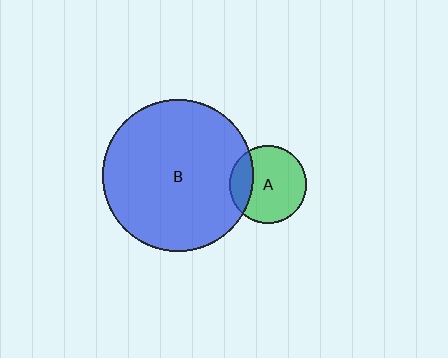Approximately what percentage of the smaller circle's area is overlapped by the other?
Approximately 25%.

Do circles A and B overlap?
Yes.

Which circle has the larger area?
Circle B (blue).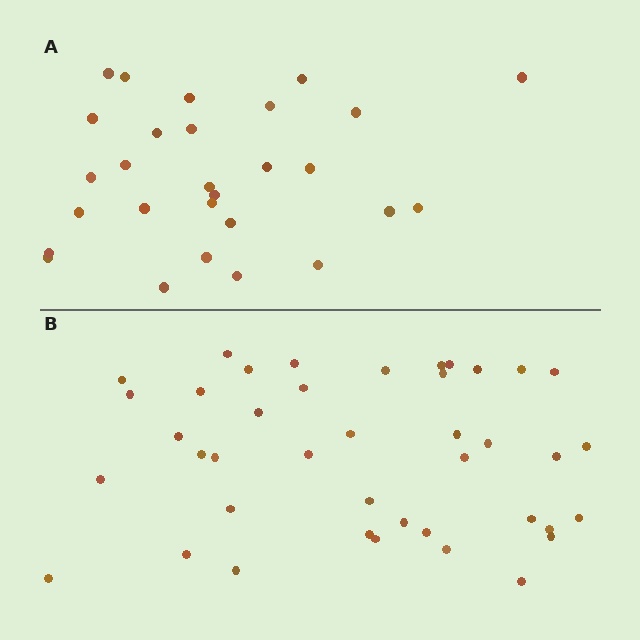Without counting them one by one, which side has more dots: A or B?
Region B (the bottom region) has more dots.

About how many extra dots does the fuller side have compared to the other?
Region B has approximately 15 more dots than region A.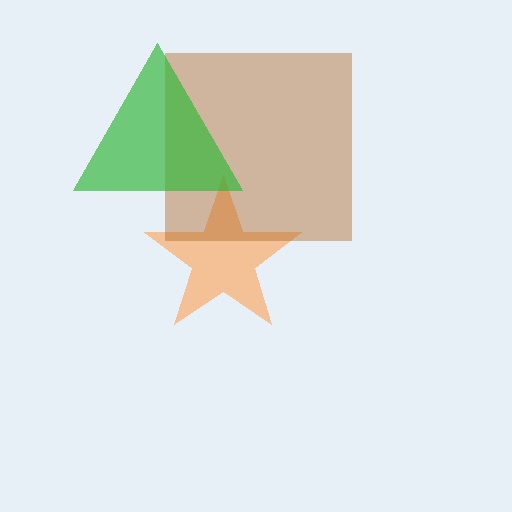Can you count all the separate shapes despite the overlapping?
Yes, there are 3 separate shapes.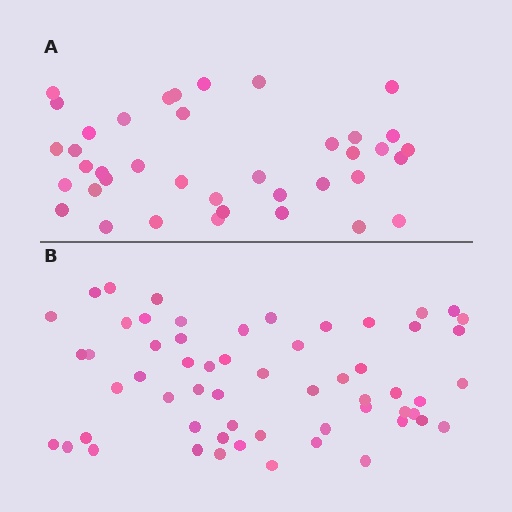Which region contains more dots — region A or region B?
Region B (the bottom region) has more dots.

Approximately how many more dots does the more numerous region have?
Region B has approximately 20 more dots than region A.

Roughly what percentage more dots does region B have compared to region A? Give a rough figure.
About 50% more.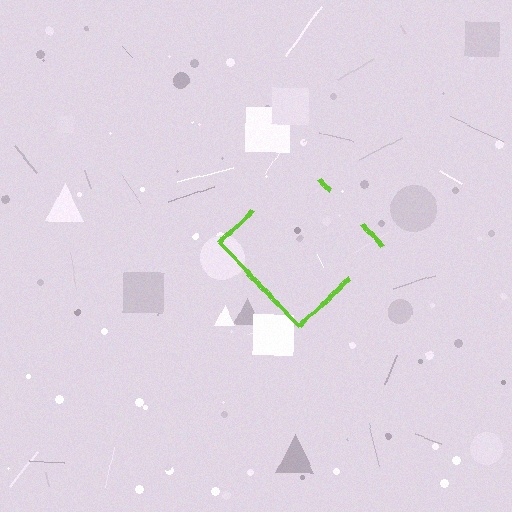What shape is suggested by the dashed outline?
The dashed outline suggests a diamond.